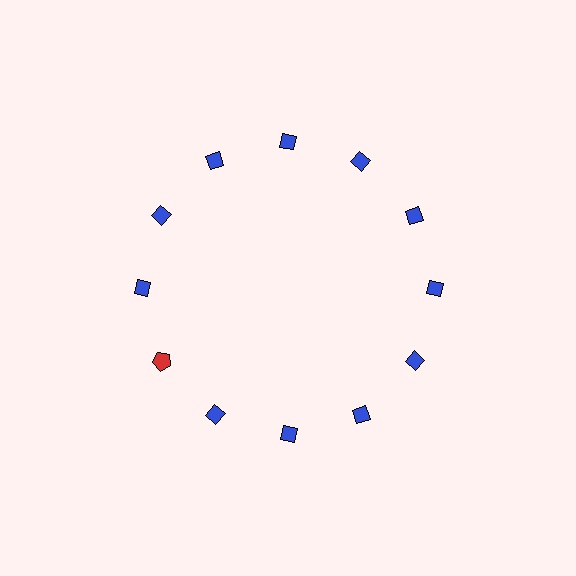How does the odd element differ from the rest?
It differs in both color (red instead of blue) and shape (pentagon instead of diamond).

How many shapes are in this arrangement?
There are 12 shapes arranged in a ring pattern.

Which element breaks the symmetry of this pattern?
The red pentagon at roughly the 8 o'clock position breaks the symmetry. All other shapes are blue diamonds.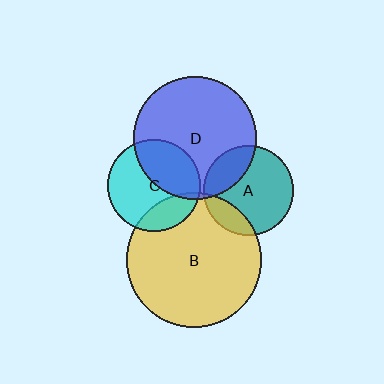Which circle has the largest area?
Circle B (yellow).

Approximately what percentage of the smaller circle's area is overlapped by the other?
Approximately 5%.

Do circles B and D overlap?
Yes.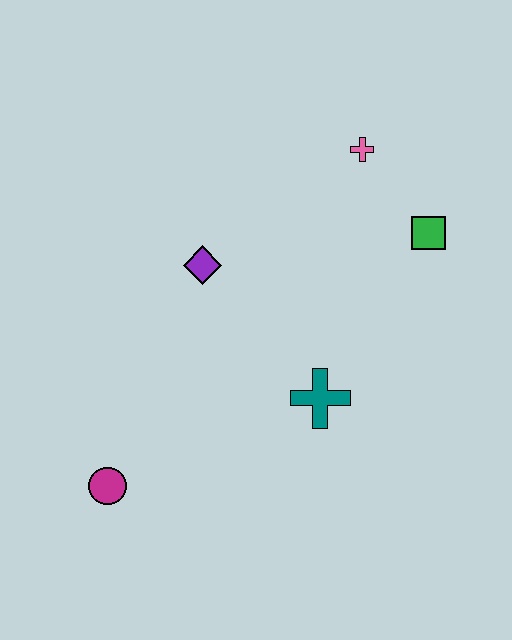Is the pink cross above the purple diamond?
Yes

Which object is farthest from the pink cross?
The magenta circle is farthest from the pink cross.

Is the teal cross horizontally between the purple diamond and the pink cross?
Yes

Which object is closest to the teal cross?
The purple diamond is closest to the teal cross.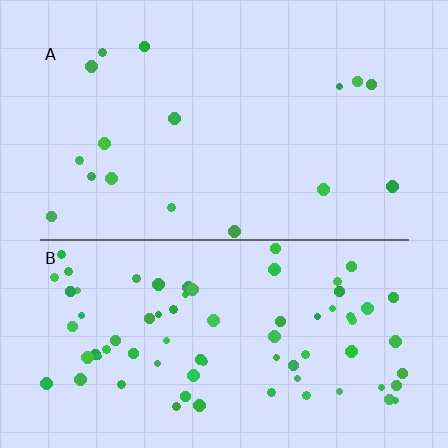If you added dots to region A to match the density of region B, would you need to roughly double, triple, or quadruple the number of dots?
Approximately quadruple.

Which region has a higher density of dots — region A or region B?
B (the bottom).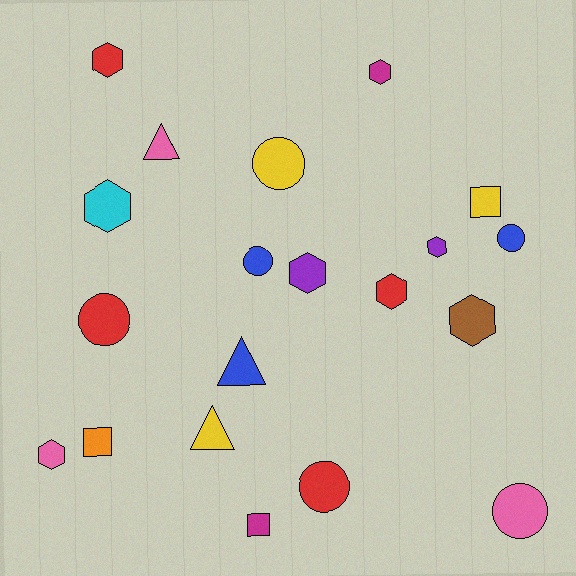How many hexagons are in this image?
There are 8 hexagons.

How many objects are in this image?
There are 20 objects.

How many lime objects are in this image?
There are no lime objects.